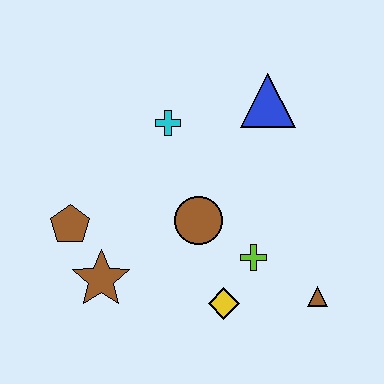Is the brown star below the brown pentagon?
Yes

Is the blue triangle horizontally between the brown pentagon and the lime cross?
No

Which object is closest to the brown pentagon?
The brown star is closest to the brown pentagon.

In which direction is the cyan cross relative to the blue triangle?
The cyan cross is to the left of the blue triangle.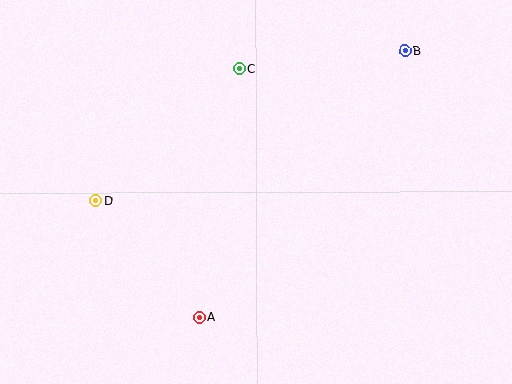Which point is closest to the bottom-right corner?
Point A is closest to the bottom-right corner.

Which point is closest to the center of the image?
Point C at (239, 69) is closest to the center.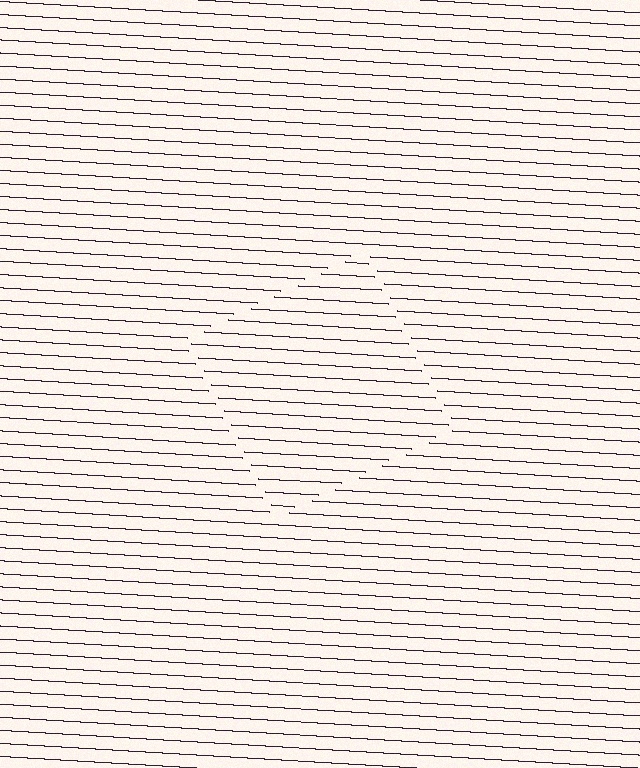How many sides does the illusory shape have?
4 sides — the line-ends trace a square.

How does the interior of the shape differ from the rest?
The interior of the shape contains the same grating, shifted by half a period — the contour is defined by the phase discontinuity where line-ends from the inner and outer gratings abut.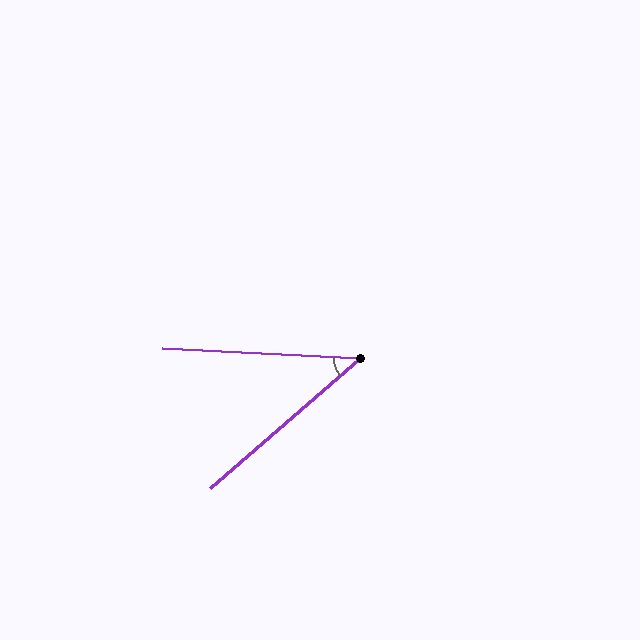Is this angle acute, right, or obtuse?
It is acute.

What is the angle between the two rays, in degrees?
Approximately 44 degrees.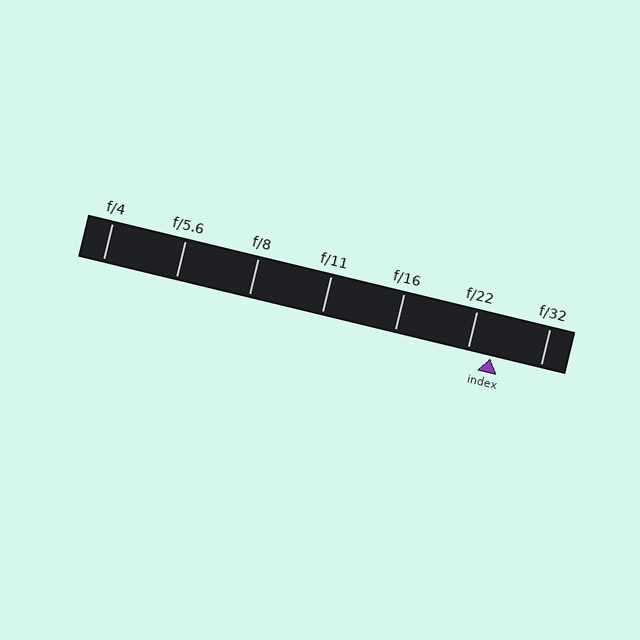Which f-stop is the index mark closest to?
The index mark is closest to f/22.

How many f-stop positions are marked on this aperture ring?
There are 7 f-stop positions marked.